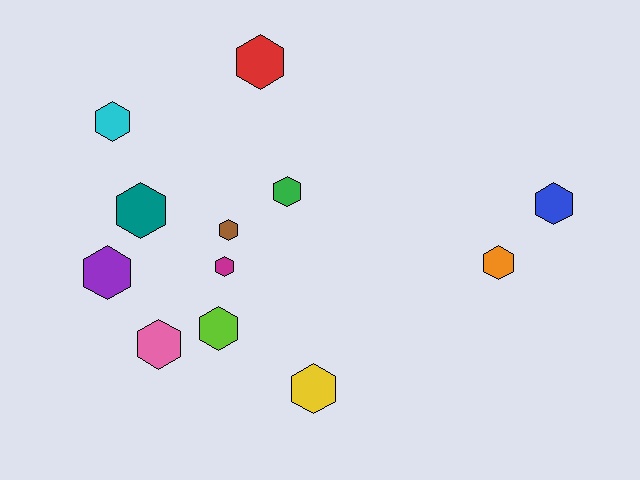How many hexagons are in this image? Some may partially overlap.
There are 12 hexagons.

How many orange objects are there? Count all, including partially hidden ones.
There is 1 orange object.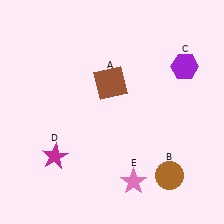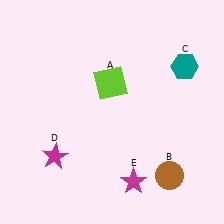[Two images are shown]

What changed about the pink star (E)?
In Image 1, E is pink. In Image 2, it changed to magenta.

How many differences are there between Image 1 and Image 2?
There are 3 differences between the two images.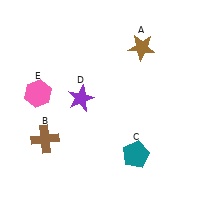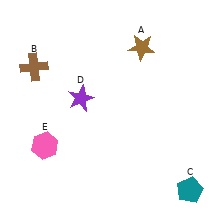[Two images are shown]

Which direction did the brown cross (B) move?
The brown cross (B) moved up.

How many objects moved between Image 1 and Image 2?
3 objects moved between the two images.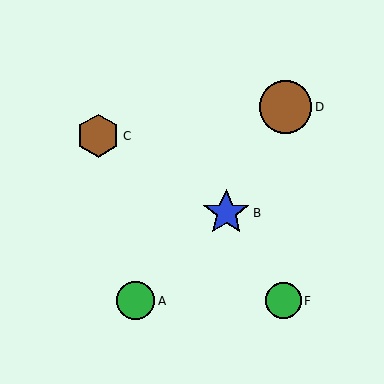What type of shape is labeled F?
Shape F is a green circle.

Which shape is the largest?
The brown circle (labeled D) is the largest.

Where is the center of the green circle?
The center of the green circle is at (283, 301).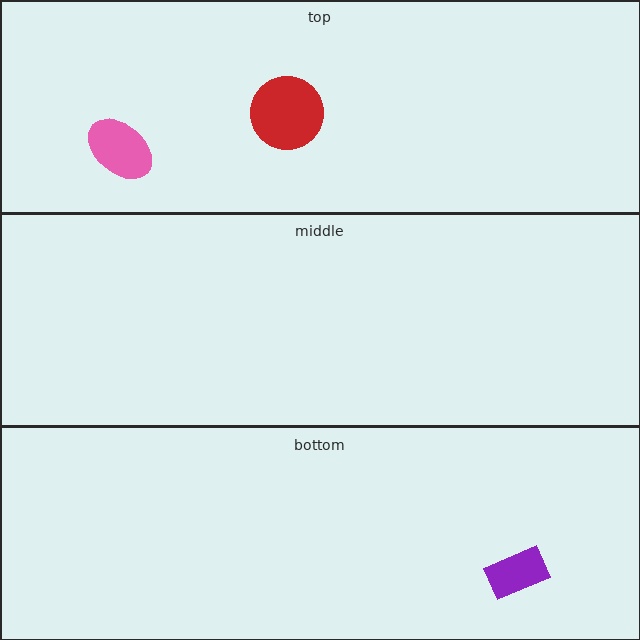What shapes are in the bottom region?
The purple rectangle.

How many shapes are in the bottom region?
1.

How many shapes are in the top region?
2.